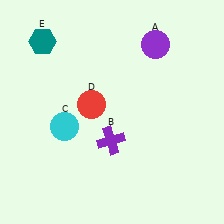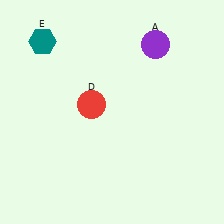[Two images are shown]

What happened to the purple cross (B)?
The purple cross (B) was removed in Image 2. It was in the bottom-left area of Image 1.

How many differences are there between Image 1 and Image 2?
There are 2 differences between the two images.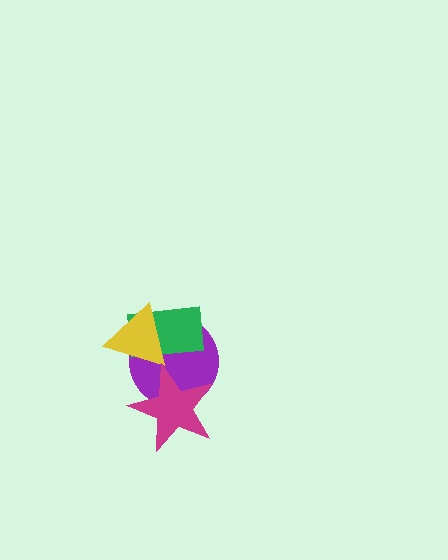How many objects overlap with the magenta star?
1 object overlaps with the magenta star.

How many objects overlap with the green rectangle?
2 objects overlap with the green rectangle.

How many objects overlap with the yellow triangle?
2 objects overlap with the yellow triangle.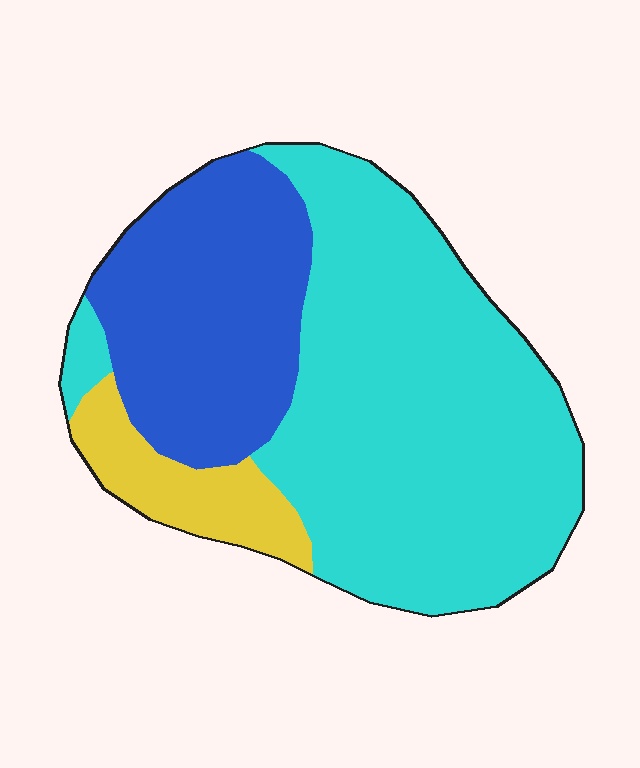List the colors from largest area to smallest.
From largest to smallest: cyan, blue, yellow.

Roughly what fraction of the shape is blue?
Blue covers 30% of the shape.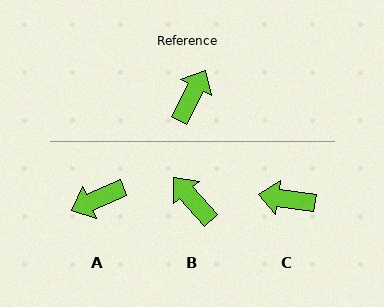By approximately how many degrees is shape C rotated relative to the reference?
Approximately 109 degrees counter-clockwise.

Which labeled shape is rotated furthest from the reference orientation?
A, about 141 degrees away.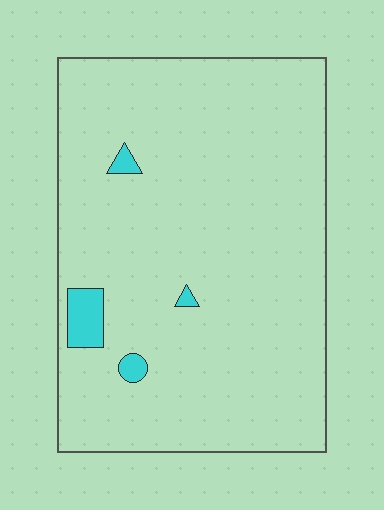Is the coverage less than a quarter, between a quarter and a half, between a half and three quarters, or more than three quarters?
Less than a quarter.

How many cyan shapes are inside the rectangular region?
4.